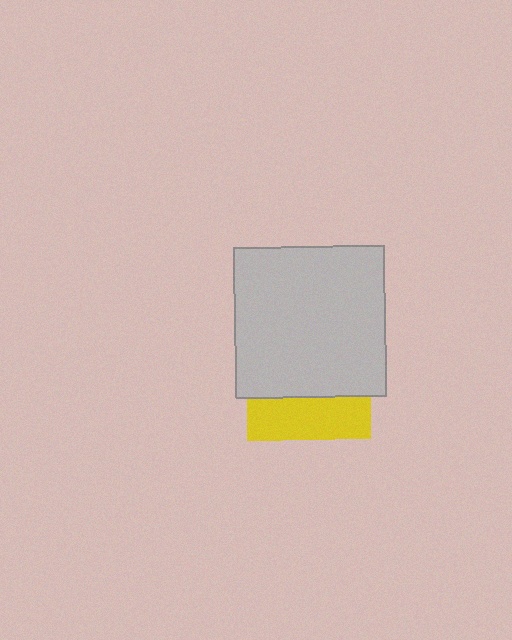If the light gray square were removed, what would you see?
You would see the complete yellow square.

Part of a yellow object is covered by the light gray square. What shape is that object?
It is a square.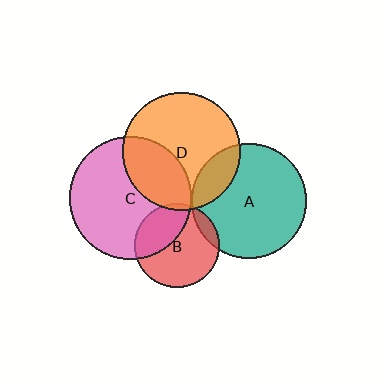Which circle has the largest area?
Circle C (pink).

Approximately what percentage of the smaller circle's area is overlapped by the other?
Approximately 10%.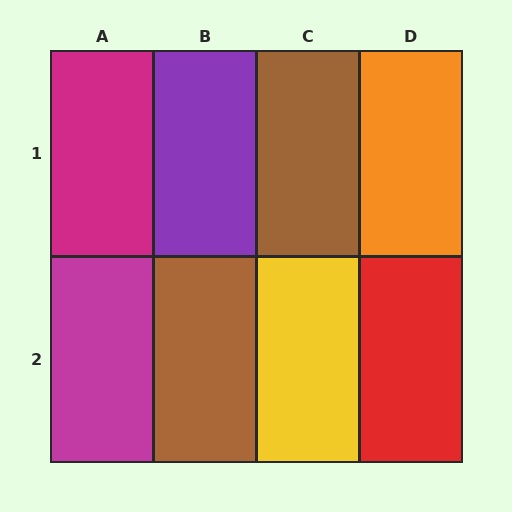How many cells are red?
1 cell is red.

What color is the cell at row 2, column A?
Magenta.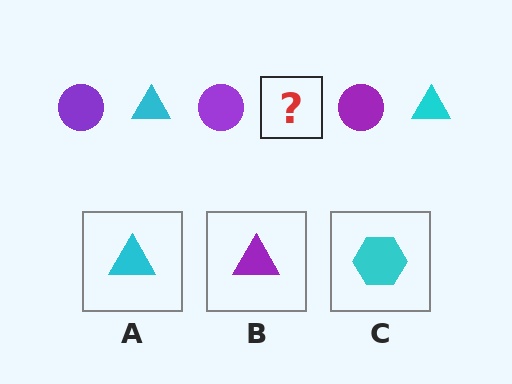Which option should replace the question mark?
Option A.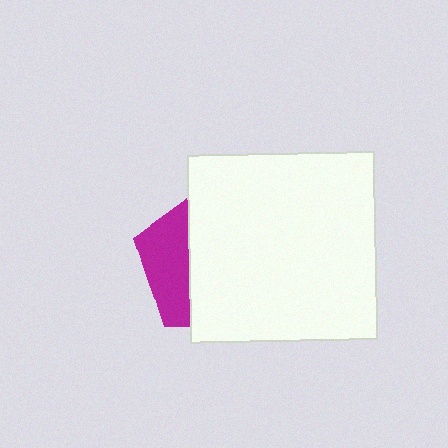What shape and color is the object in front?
The object in front is a white square.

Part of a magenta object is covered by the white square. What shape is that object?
It is a pentagon.